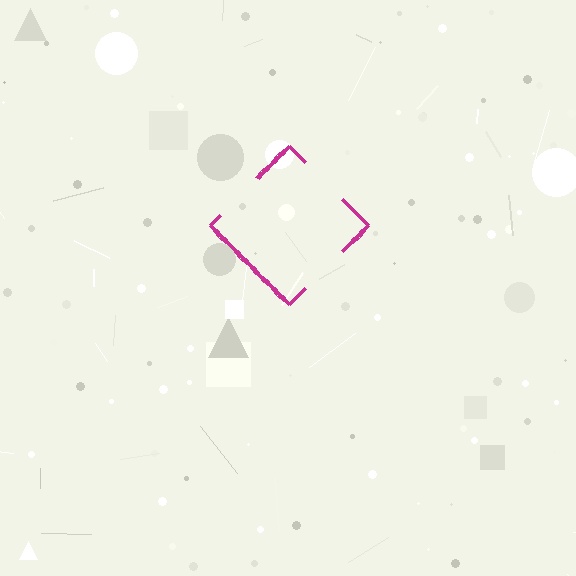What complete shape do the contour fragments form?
The contour fragments form a diamond.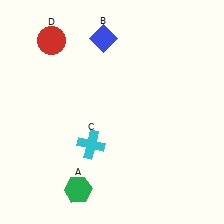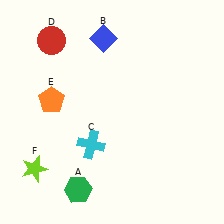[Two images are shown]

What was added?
An orange pentagon (E), a lime star (F) were added in Image 2.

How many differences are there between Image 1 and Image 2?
There are 2 differences between the two images.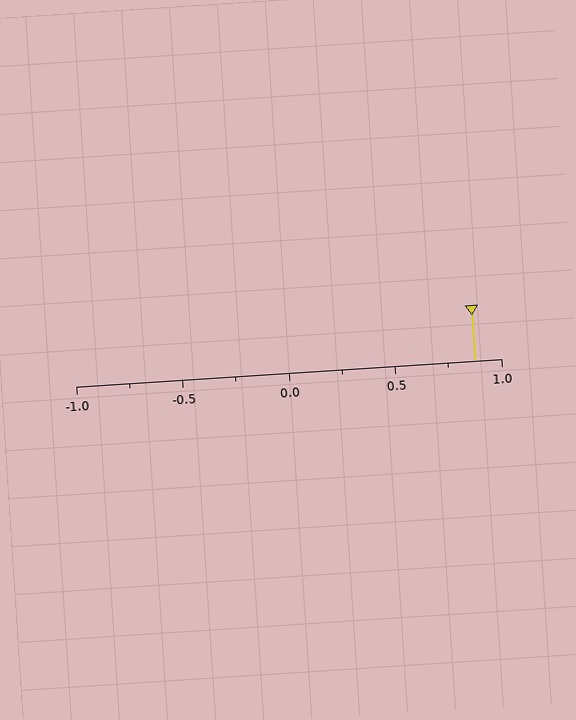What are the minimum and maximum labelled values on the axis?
The axis runs from -1.0 to 1.0.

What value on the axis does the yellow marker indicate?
The marker indicates approximately 0.88.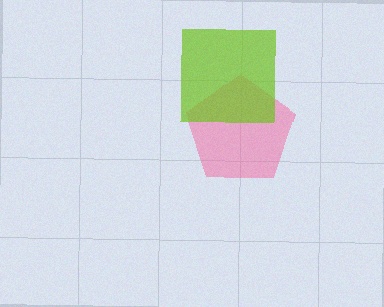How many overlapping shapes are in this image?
There are 2 overlapping shapes in the image.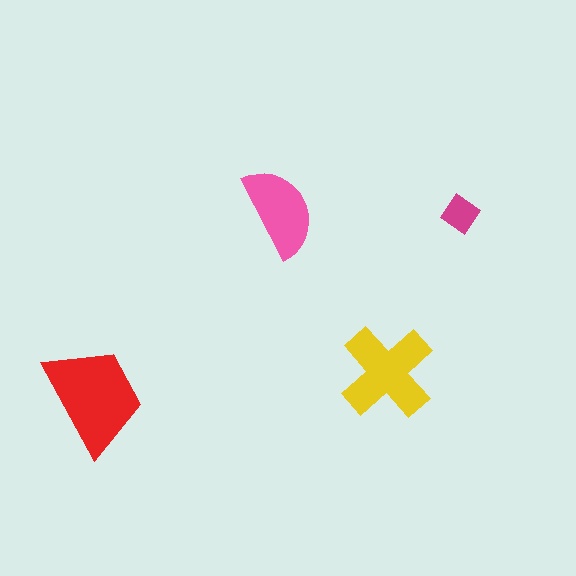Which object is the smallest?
The magenta diamond.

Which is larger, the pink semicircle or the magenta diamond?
The pink semicircle.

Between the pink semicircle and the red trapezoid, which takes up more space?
The red trapezoid.